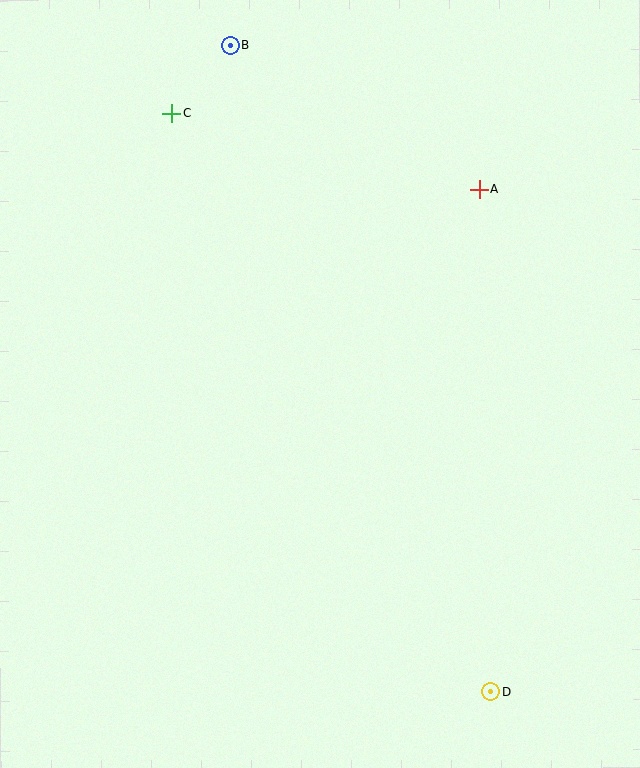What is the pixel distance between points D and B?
The distance between D and B is 696 pixels.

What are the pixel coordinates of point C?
Point C is at (171, 114).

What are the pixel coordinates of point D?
Point D is at (490, 691).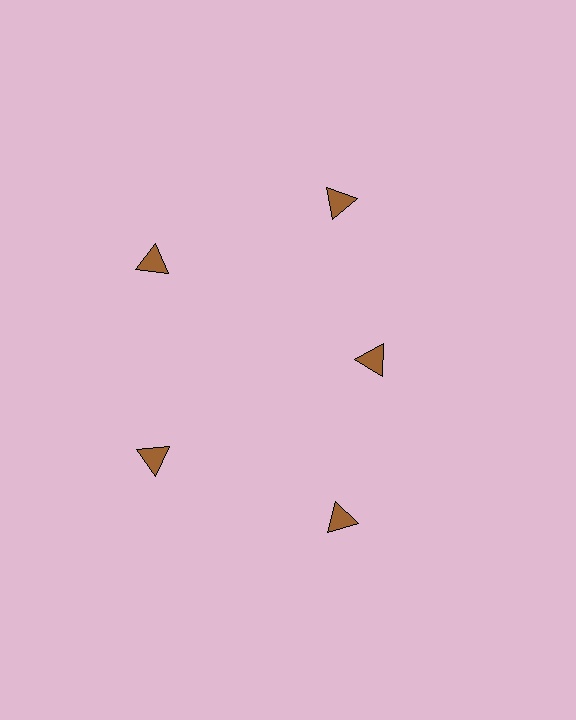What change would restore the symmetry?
The symmetry would be restored by moving it outward, back onto the ring so that all 5 triangles sit at equal angles and equal distance from the center.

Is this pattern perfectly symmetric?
No. The 5 brown triangles are arranged in a ring, but one element near the 3 o'clock position is pulled inward toward the center, breaking the 5-fold rotational symmetry.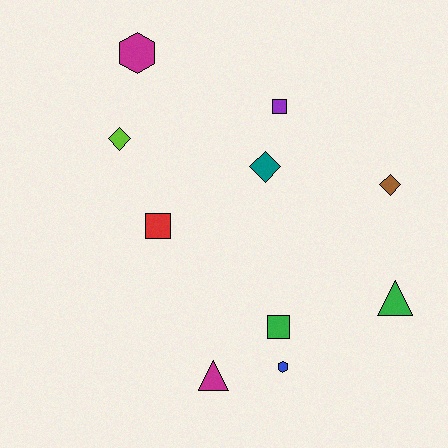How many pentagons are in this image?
There are no pentagons.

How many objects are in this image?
There are 10 objects.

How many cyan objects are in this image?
There are no cyan objects.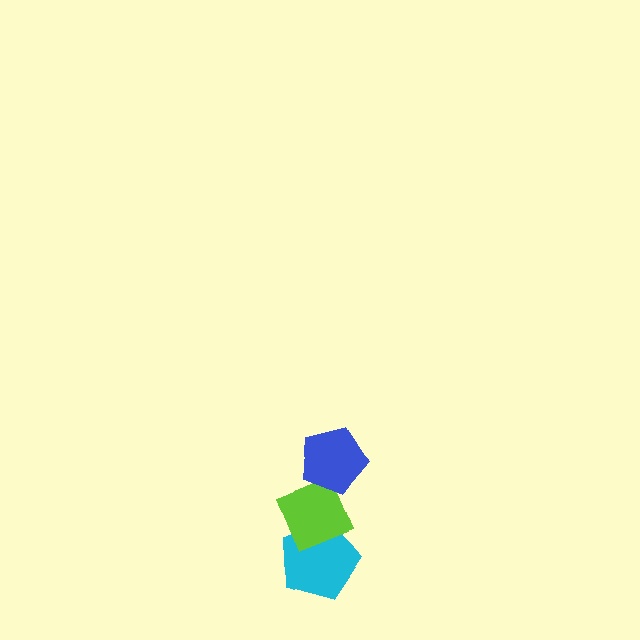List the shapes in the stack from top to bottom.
From top to bottom: the blue pentagon, the lime diamond, the cyan pentagon.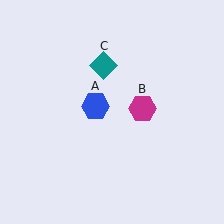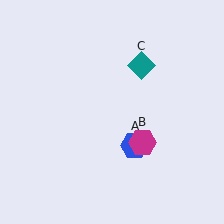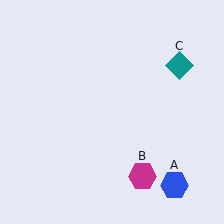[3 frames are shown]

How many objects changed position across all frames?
3 objects changed position: blue hexagon (object A), magenta hexagon (object B), teal diamond (object C).